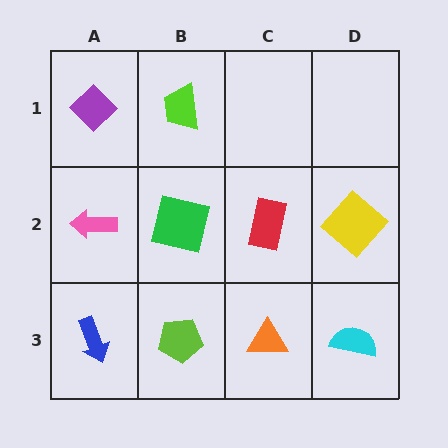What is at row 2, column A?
A pink arrow.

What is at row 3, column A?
A blue arrow.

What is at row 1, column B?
A lime trapezoid.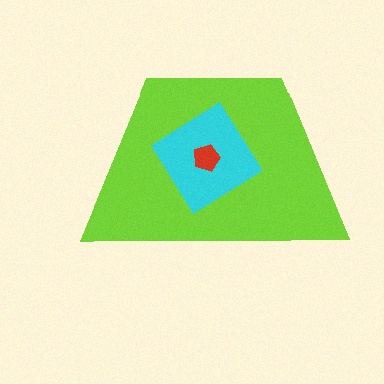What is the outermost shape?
The lime trapezoid.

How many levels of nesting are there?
3.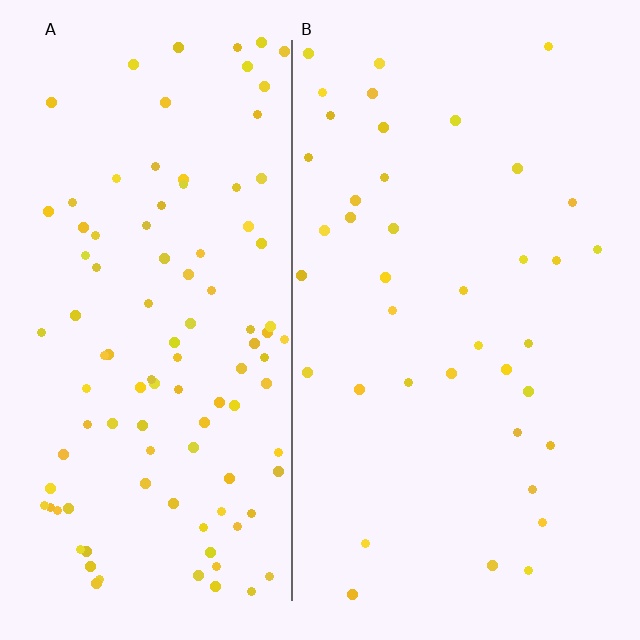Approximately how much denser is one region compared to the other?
Approximately 2.7× — region A over region B.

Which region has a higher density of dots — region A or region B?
A (the left).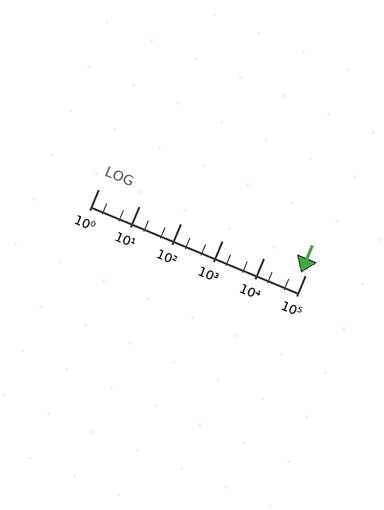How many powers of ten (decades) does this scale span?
The scale spans 5 decades, from 1 to 100000.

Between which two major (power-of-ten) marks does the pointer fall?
The pointer is between 10000 and 100000.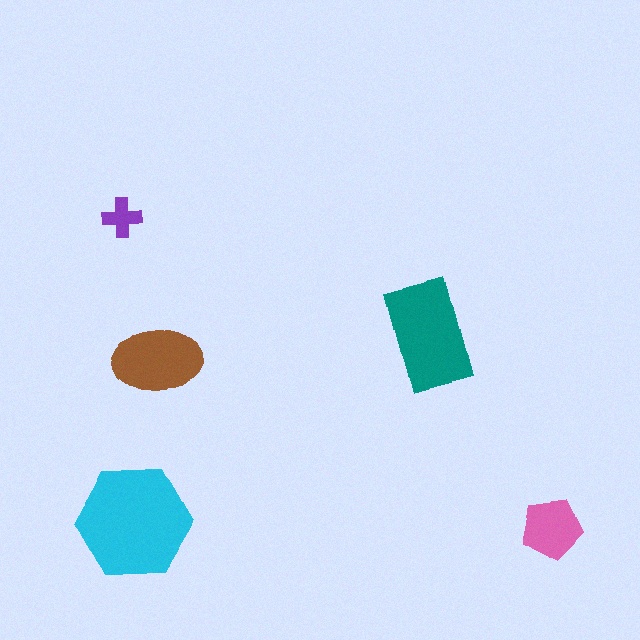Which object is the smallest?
The purple cross.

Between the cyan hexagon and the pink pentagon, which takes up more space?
The cyan hexagon.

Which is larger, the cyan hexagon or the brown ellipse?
The cyan hexagon.